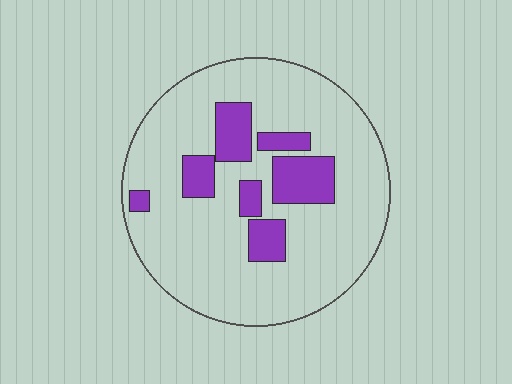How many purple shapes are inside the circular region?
7.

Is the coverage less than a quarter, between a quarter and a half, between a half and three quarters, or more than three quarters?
Less than a quarter.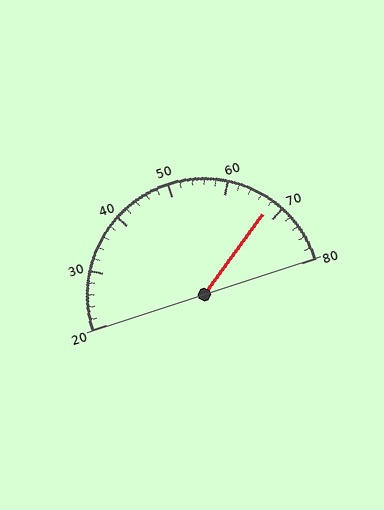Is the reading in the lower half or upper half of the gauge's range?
The reading is in the upper half of the range (20 to 80).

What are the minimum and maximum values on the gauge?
The gauge ranges from 20 to 80.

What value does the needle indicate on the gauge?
The needle indicates approximately 68.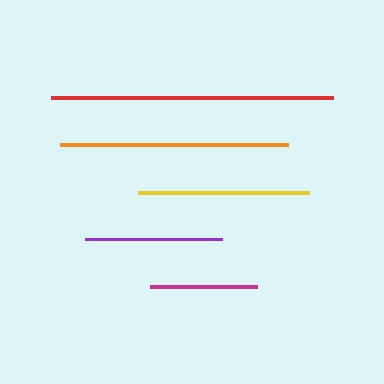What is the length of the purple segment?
The purple segment is approximately 137 pixels long.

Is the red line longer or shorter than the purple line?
The red line is longer than the purple line.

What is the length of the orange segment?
The orange segment is approximately 228 pixels long.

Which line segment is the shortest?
The magenta line is the shortest at approximately 107 pixels.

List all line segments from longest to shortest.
From longest to shortest: red, orange, yellow, purple, magenta.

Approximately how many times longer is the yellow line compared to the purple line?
The yellow line is approximately 1.2 times the length of the purple line.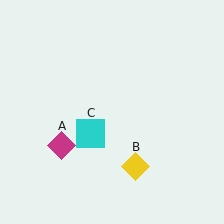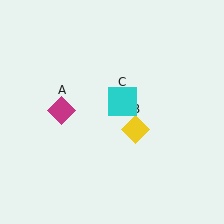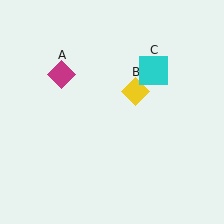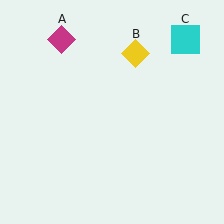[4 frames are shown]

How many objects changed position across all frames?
3 objects changed position: magenta diamond (object A), yellow diamond (object B), cyan square (object C).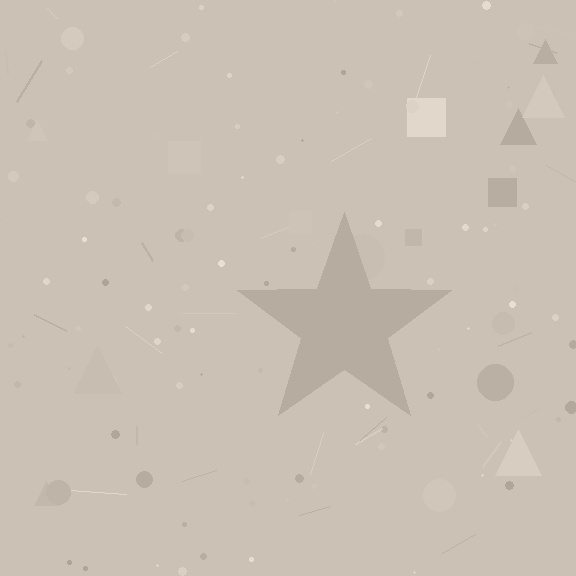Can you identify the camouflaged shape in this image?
The camouflaged shape is a star.